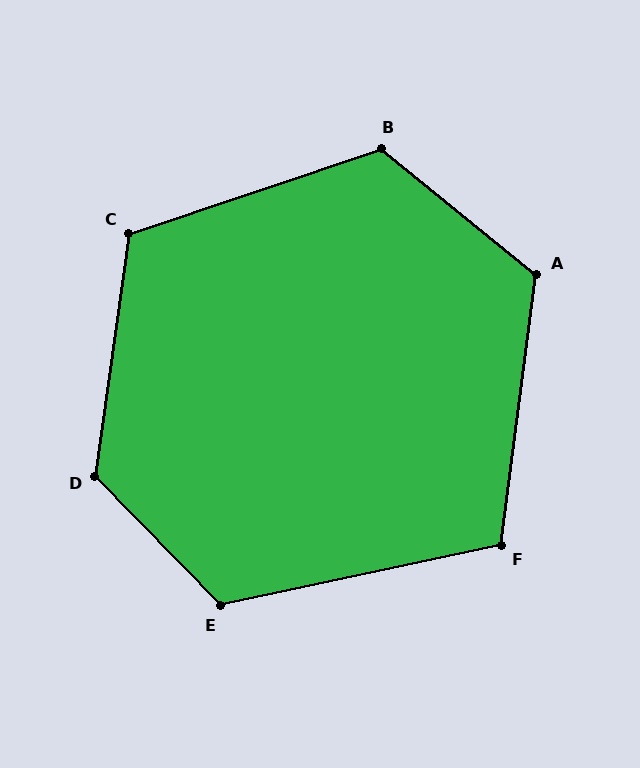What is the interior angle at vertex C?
Approximately 116 degrees (obtuse).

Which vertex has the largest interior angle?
D, at approximately 128 degrees.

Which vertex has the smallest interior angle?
F, at approximately 109 degrees.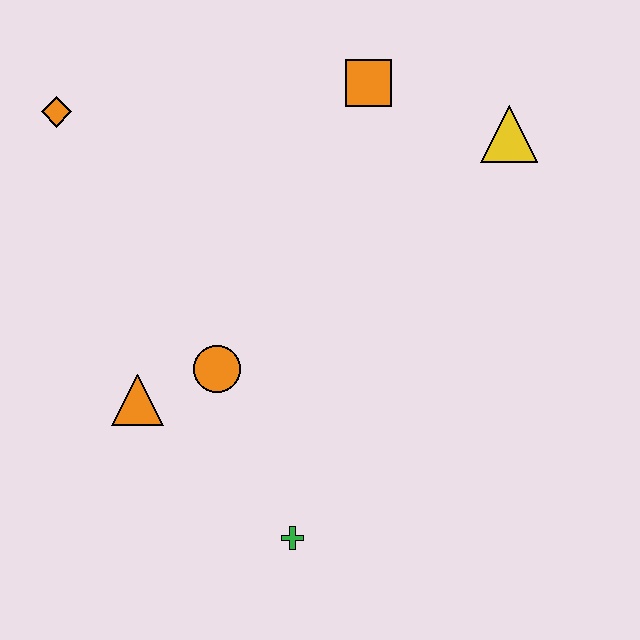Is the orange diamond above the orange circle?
Yes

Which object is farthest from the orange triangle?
The yellow triangle is farthest from the orange triangle.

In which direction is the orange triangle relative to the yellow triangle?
The orange triangle is to the left of the yellow triangle.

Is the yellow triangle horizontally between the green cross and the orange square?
No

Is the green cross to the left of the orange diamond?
No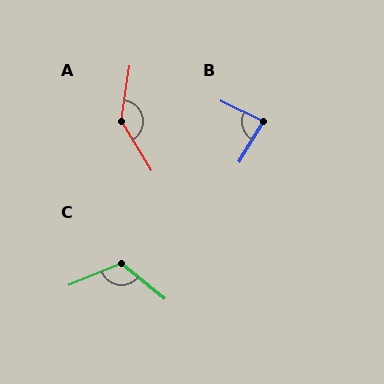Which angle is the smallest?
B, at approximately 85 degrees.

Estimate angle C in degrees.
Approximately 119 degrees.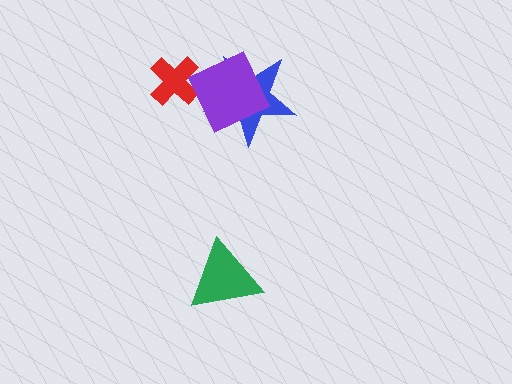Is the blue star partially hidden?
Yes, it is partially covered by another shape.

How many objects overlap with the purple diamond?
2 objects overlap with the purple diamond.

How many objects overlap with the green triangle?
0 objects overlap with the green triangle.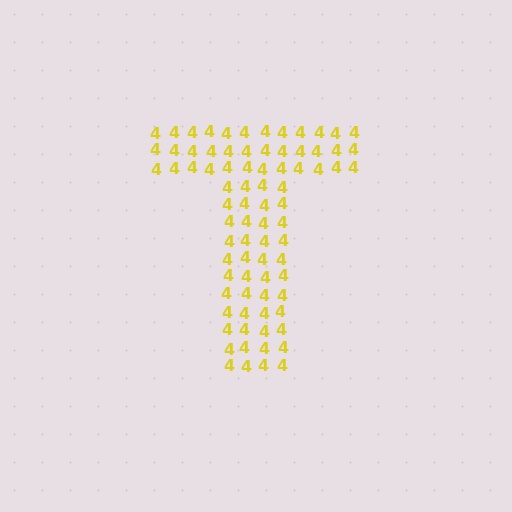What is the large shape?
The large shape is the letter T.